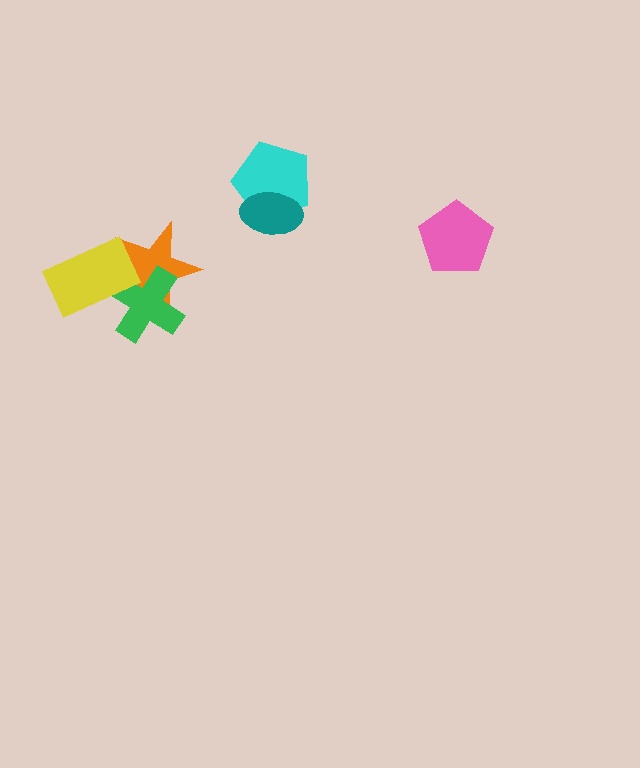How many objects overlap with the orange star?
2 objects overlap with the orange star.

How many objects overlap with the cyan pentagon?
1 object overlaps with the cyan pentagon.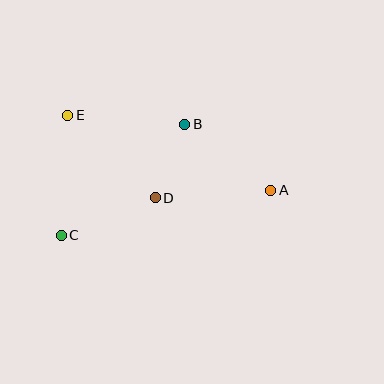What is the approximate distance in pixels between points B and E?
The distance between B and E is approximately 117 pixels.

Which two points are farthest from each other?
Points A and E are farthest from each other.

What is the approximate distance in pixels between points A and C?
The distance between A and C is approximately 214 pixels.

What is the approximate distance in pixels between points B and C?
The distance between B and C is approximately 166 pixels.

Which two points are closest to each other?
Points B and D are closest to each other.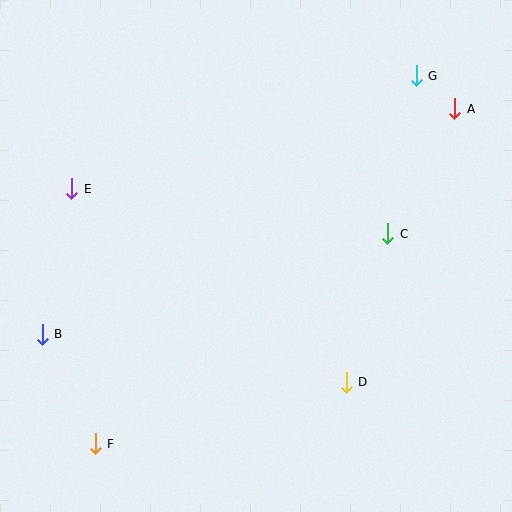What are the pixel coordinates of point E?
Point E is at (72, 189).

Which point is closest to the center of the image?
Point C at (388, 234) is closest to the center.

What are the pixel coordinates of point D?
Point D is at (346, 382).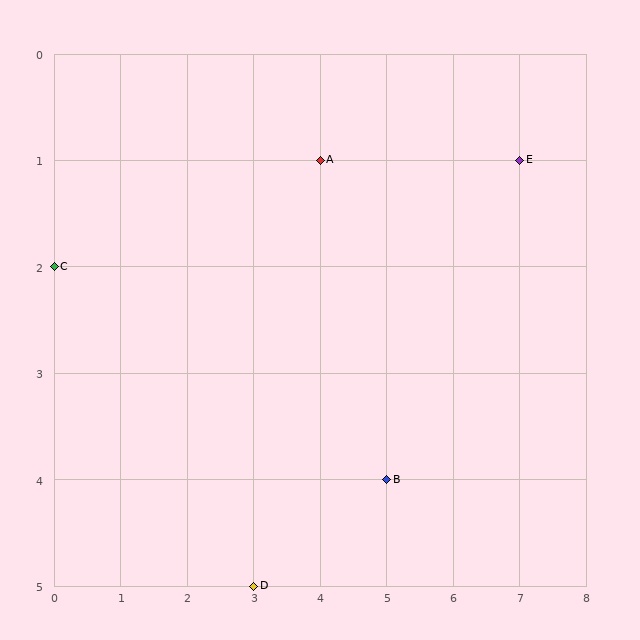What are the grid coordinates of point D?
Point D is at grid coordinates (3, 5).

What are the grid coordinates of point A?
Point A is at grid coordinates (4, 1).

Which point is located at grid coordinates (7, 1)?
Point E is at (7, 1).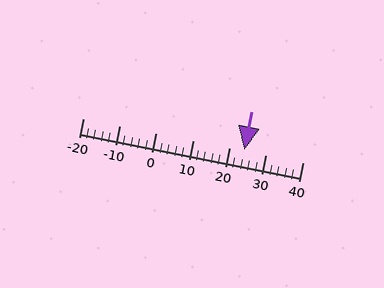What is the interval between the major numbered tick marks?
The major tick marks are spaced 10 units apart.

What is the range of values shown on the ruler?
The ruler shows values from -20 to 40.